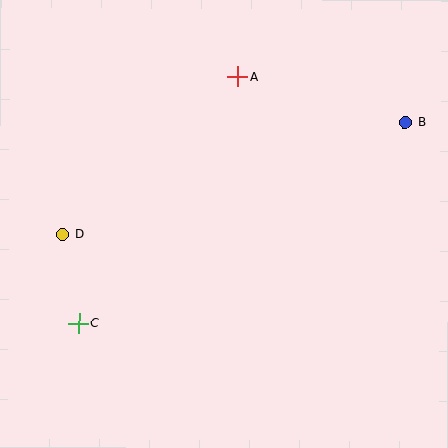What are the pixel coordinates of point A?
Point A is at (237, 77).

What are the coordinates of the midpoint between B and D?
The midpoint between B and D is at (234, 178).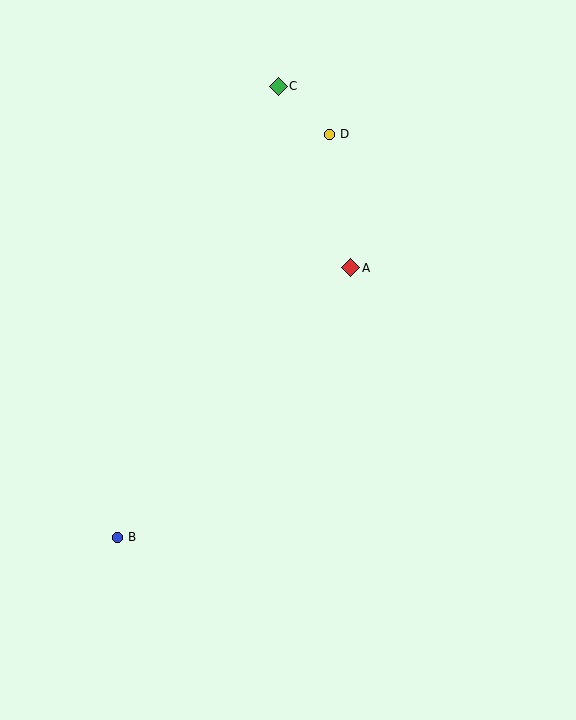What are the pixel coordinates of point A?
Point A is at (351, 268).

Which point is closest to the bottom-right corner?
Point B is closest to the bottom-right corner.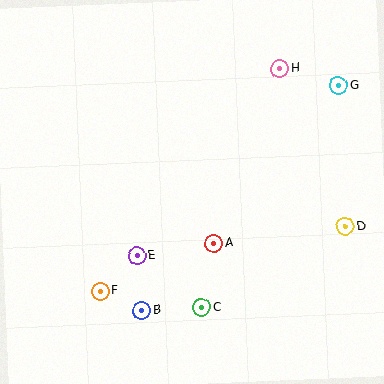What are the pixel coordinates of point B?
Point B is at (142, 310).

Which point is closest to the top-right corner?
Point G is closest to the top-right corner.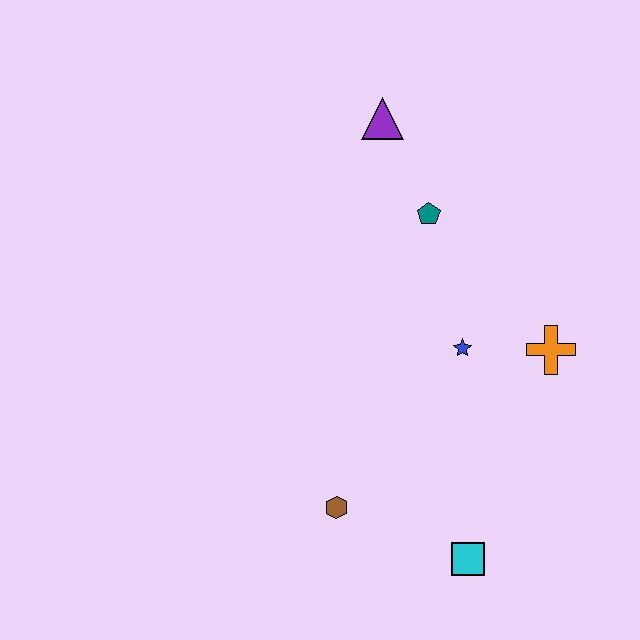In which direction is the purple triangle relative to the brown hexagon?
The purple triangle is above the brown hexagon.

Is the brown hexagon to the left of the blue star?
Yes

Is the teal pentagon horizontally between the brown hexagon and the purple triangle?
No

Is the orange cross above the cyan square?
Yes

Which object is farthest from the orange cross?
The purple triangle is farthest from the orange cross.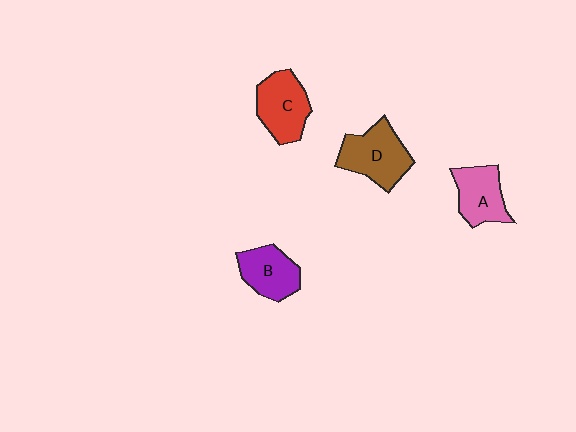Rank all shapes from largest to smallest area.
From largest to smallest: D (brown), C (red), A (pink), B (purple).